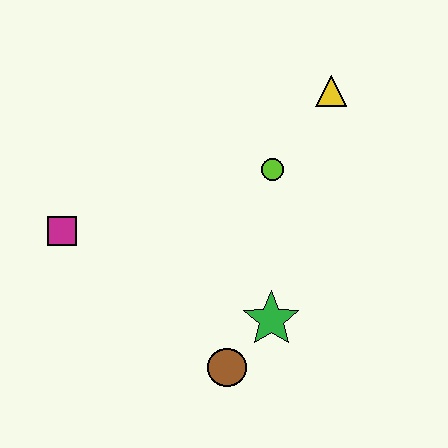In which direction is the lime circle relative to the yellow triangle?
The lime circle is below the yellow triangle.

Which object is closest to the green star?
The brown circle is closest to the green star.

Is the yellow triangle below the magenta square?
No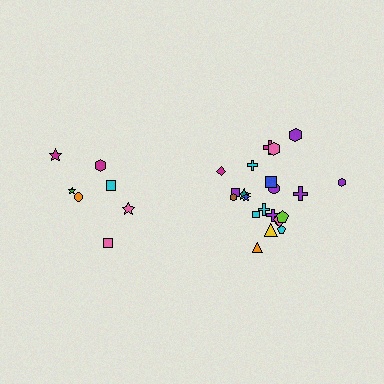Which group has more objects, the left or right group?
The right group.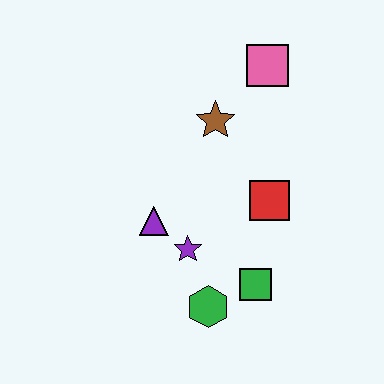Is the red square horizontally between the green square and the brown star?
No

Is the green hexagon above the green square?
No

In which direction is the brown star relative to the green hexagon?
The brown star is above the green hexagon.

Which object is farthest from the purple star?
The pink square is farthest from the purple star.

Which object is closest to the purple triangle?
The purple star is closest to the purple triangle.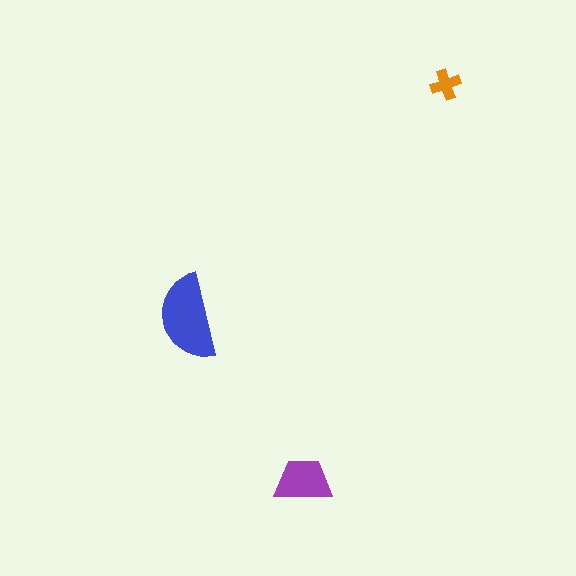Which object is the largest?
The blue semicircle.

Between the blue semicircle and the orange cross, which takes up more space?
The blue semicircle.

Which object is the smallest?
The orange cross.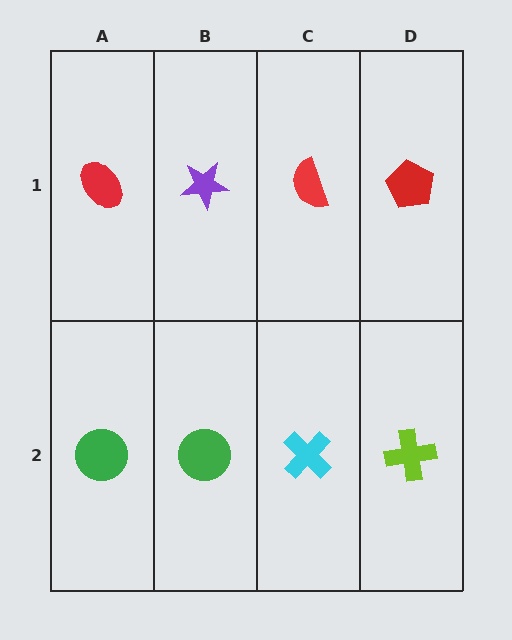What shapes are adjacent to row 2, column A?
A red ellipse (row 1, column A), a green circle (row 2, column B).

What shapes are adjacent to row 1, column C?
A cyan cross (row 2, column C), a purple star (row 1, column B), a red pentagon (row 1, column D).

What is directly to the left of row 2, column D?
A cyan cross.